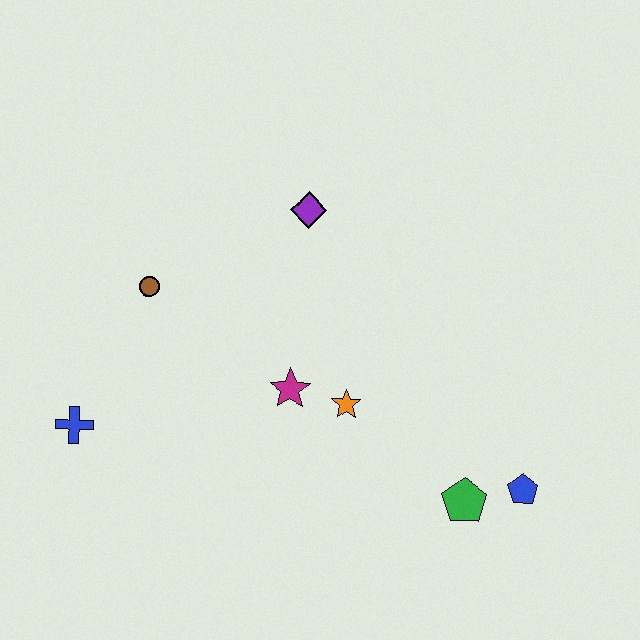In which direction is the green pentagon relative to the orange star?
The green pentagon is to the right of the orange star.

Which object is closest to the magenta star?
The orange star is closest to the magenta star.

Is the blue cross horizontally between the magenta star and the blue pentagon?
No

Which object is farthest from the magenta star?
The blue pentagon is farthest from the magenta star.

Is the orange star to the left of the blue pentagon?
Yes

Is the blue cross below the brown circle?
Yes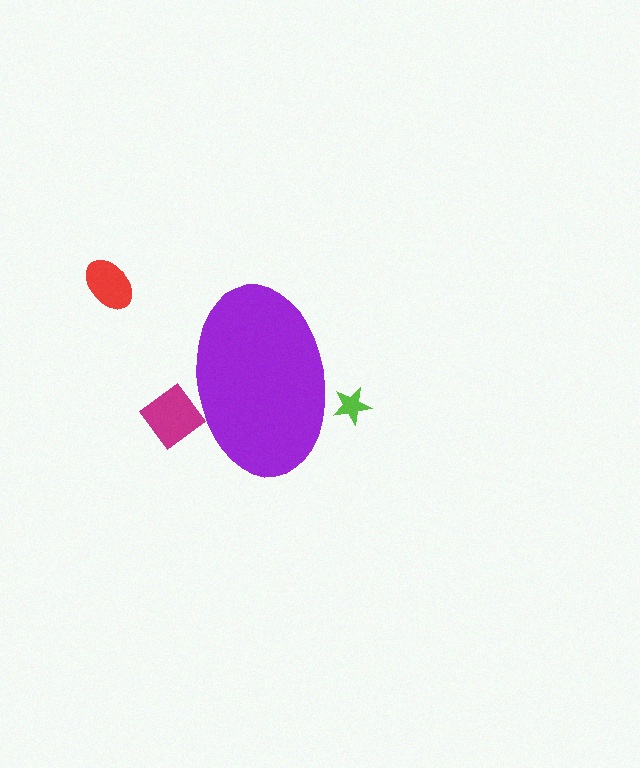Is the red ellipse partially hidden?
No, the red ellipse is fully visible.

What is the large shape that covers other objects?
A purple ellipse.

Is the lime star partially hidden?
Yes, the lime star is partially hidden behind the purple ellipse.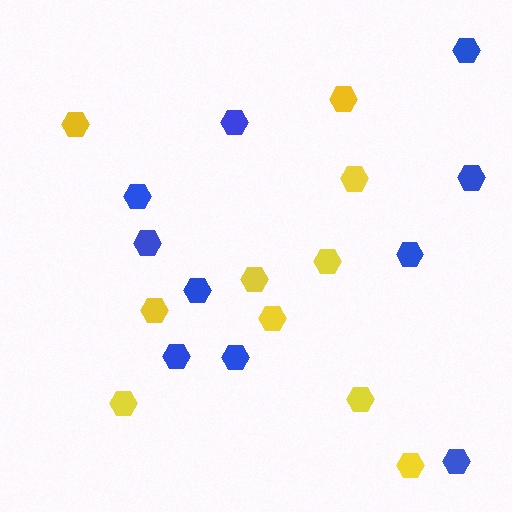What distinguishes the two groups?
There are 2 groups: one group of yellow hexagons (10) and one group of blue hexagons (10).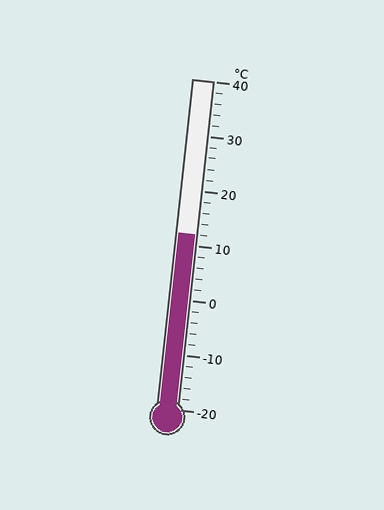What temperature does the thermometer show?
The thermometer shows approximately 12°C.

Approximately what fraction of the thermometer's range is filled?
The thermometer is filled to approximately 55% of its range.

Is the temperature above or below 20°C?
The temperature is below 20°C.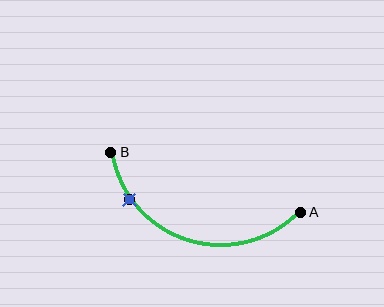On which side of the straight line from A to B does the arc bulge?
The arc bulges below the straight line connecting A and B.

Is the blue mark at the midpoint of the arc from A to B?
No. The blue mark lies on the arc but is closer to endpoint B. The arc midpoint would be at the point on the curve equidistant along the arc from both A and B.